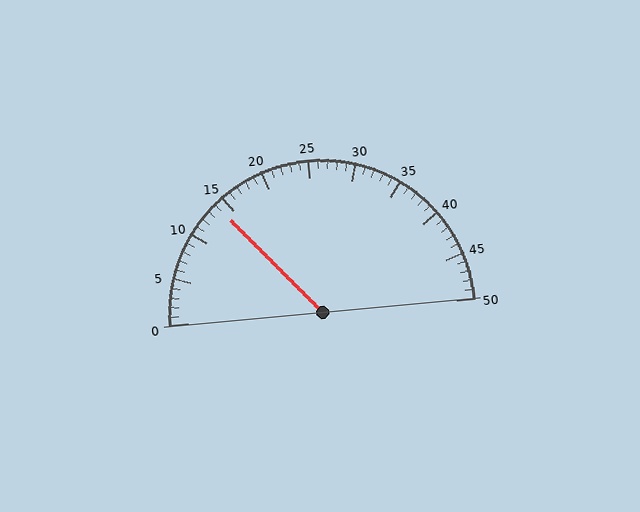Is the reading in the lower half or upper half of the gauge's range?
The reading is in the lower half of the range (0 to 50).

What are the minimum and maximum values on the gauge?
The gauge ranges from 0 to 50.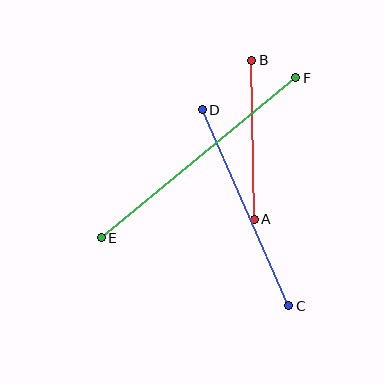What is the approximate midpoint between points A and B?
The midpoint is at approximately (253, 140) pixels.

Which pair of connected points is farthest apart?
Points E and F are farthest apart.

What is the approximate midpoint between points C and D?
The midpoint is at approximately (245, 208) pixels.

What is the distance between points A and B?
The distance is approximately 159 pixels.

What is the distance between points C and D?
The distance is approximately 214 pixels.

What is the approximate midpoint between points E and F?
The midpoint is at approximately (199, 158) pixels.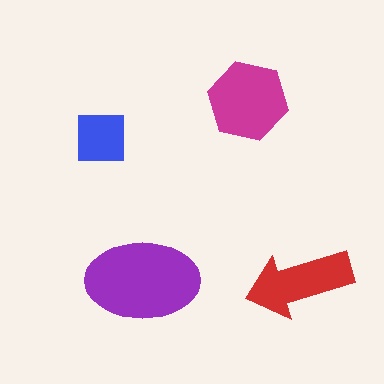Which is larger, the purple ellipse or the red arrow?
The purple ellipse.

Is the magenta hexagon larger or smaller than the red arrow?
Larger.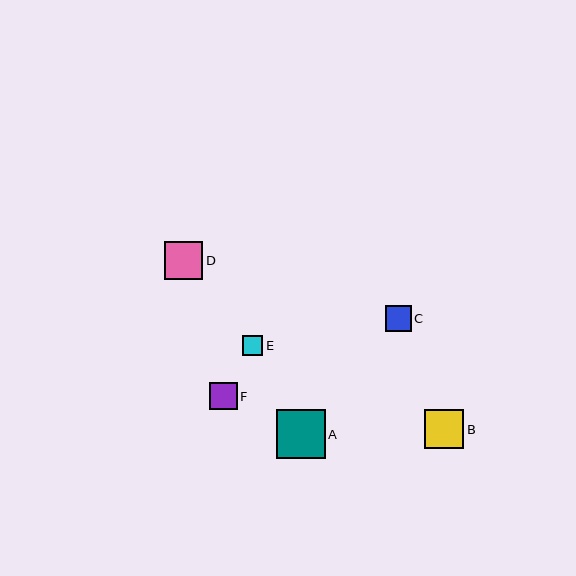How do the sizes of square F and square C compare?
Square F and square C are approximately the same size.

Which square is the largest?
Square A is the largest with a size of approximately 49 pixels.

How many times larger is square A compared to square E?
Square A is approximately 2.4 times the size of square E.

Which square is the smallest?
Square E is the smallest with a size of approximately 20 pixels.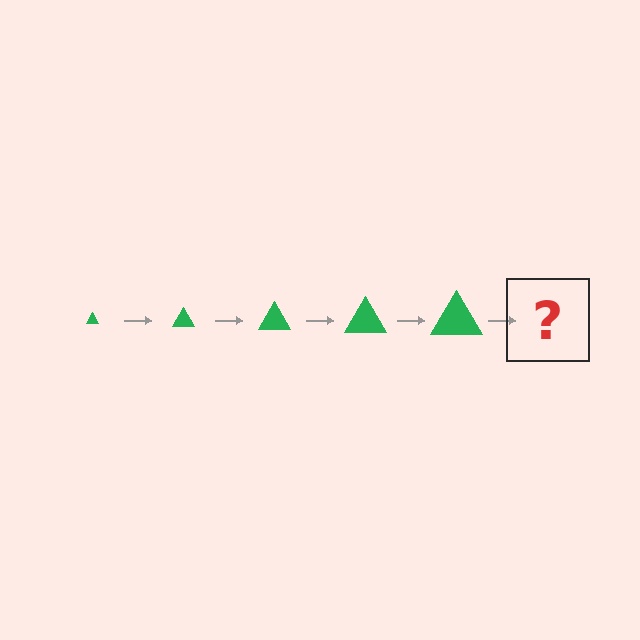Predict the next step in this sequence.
The next step is a green triangle, larger than the previous one.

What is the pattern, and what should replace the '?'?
The pattern is that the triangle gets progressively larger each step. The '?' should be a green triangle, larger than the previous one.